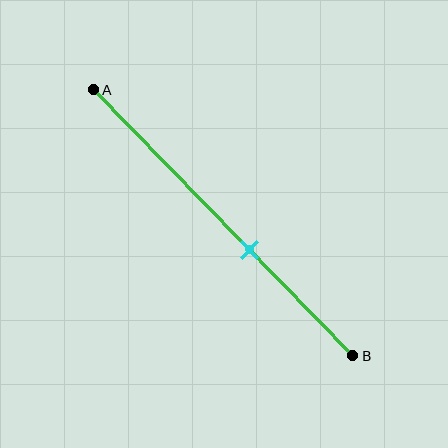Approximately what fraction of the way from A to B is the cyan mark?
The cyan mark is approximately 60% of the way from A to B.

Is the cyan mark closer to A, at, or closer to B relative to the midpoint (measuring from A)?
The cyan mark is closer to point B than the midpoint of segment AB.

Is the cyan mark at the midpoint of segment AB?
No, the mark is at about 60% from A, not at the 50% midpoint.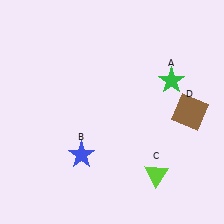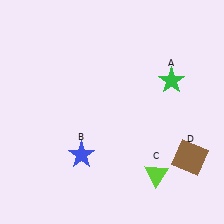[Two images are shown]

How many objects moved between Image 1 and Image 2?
1 object moved between the two images.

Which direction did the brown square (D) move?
The brown square (D) moved down.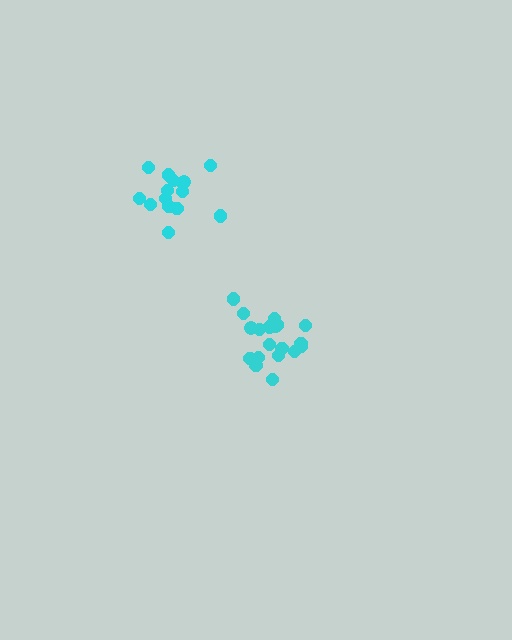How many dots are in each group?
Group 1: 15 dots, Group 2: 19 dots (34 total).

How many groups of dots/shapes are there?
There are 2 groups.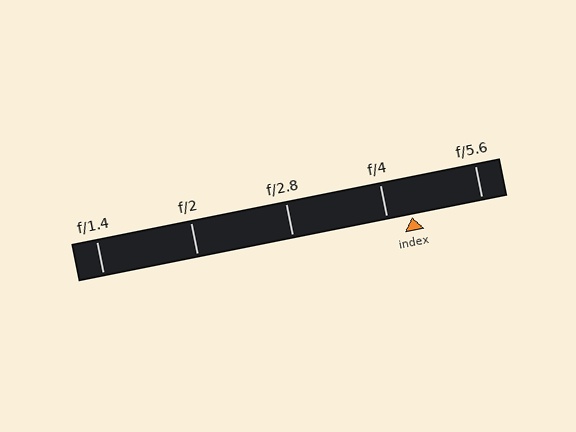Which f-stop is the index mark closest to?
The index mark is closest to f/4.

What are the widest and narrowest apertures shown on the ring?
The widest aperture shown is f/1.4 and the narrowest is f/5.6.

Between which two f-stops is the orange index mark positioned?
The index mark is between f/4 and f/5.6.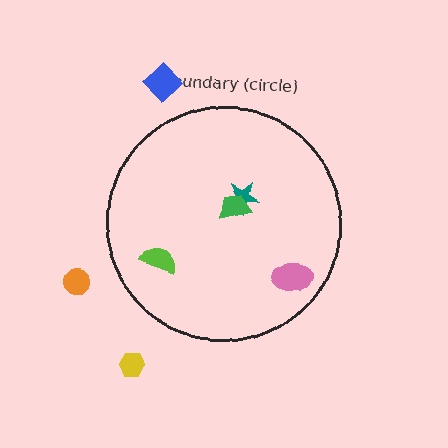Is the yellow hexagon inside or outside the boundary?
Outside.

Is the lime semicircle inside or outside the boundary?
Inside.